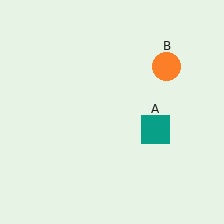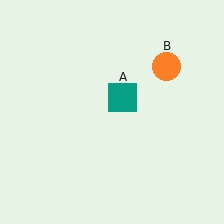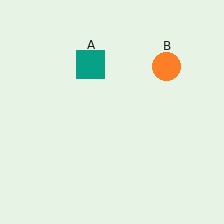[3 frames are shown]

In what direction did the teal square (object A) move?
The teal square (object A) moved up and to the left.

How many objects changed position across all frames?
1 object changed position: teal square (object A).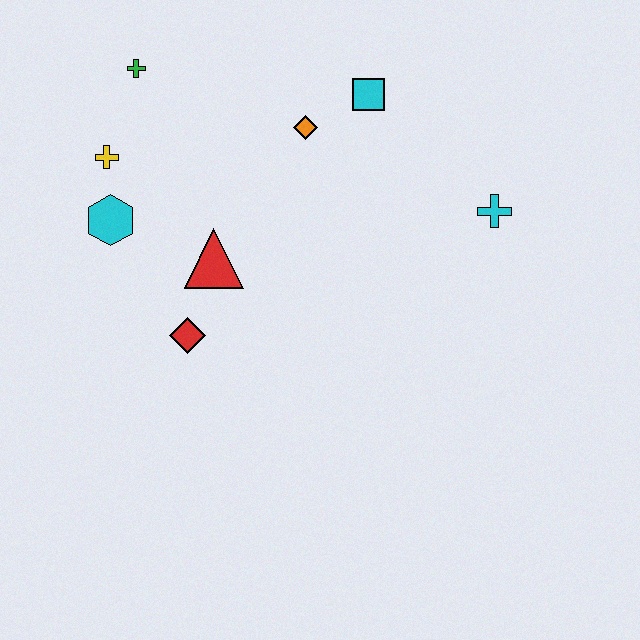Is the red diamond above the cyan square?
No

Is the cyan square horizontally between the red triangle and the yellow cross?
No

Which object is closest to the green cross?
The yellow cross is closest to the green cross.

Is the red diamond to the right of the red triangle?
No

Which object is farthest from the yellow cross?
The cyan cross is farthest from the yellow cross.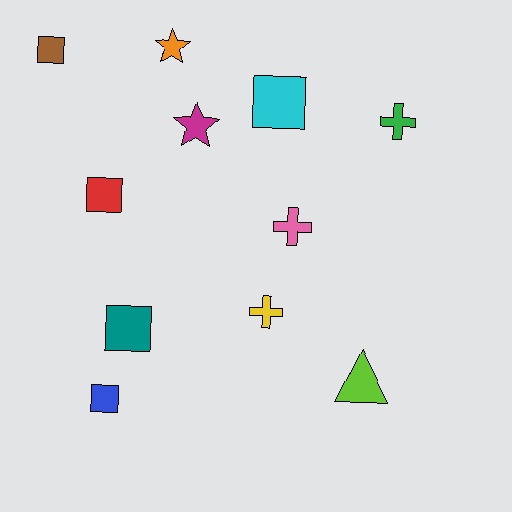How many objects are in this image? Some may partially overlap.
There are 11 objects.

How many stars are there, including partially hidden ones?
There are 2 stars.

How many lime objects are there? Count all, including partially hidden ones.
There is 1 lime object.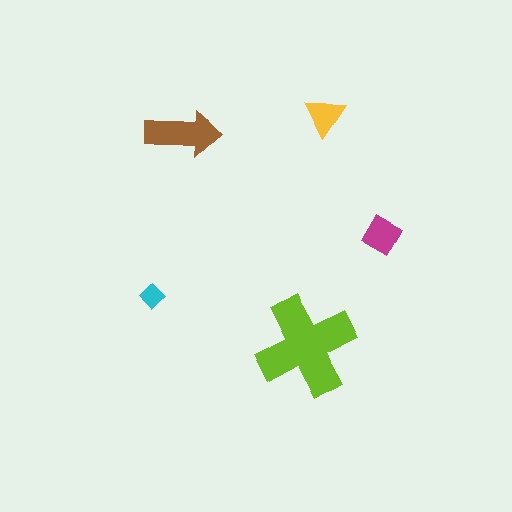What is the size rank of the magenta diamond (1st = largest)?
3rd.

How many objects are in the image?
There are 5 objects in the image.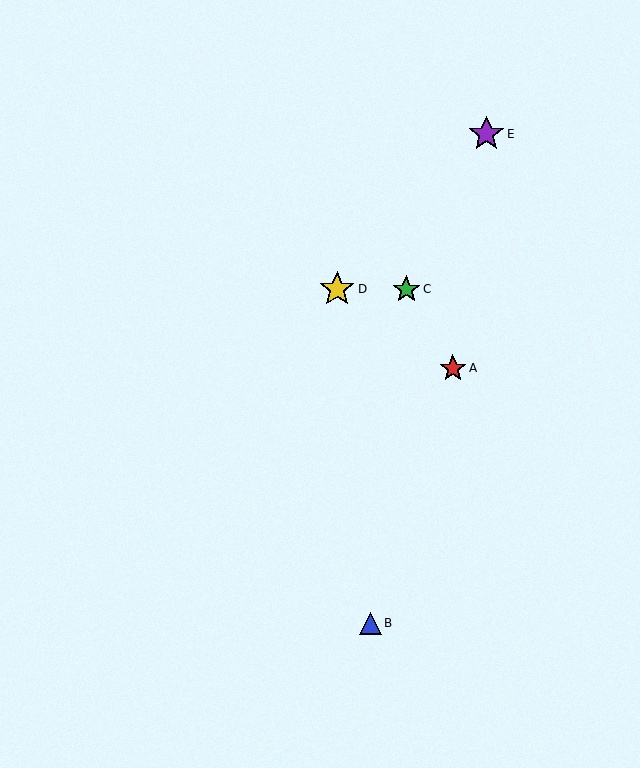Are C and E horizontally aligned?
No, C is at y≈289 and E is at y≈134.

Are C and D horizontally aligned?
Yes, both are at y≈289.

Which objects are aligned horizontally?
Objects C, D are aligned horizontally.